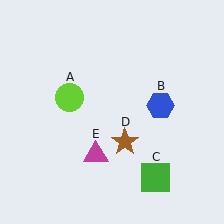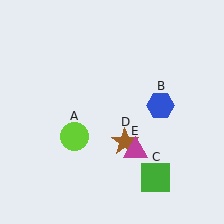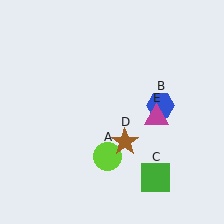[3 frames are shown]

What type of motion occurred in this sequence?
The lime circle (object A), magenta triangle (object E) rotated counterclockwise around the center of the scene.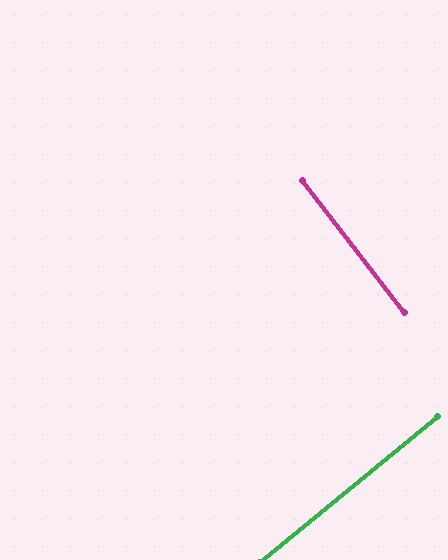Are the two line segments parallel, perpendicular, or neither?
Perpendicular — they meet at approximately 88°.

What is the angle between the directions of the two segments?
Approximately 88 degrees.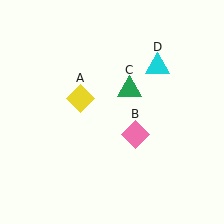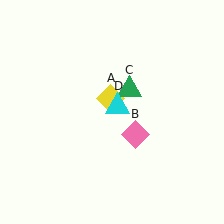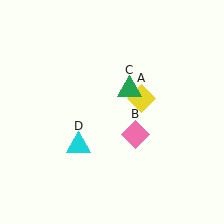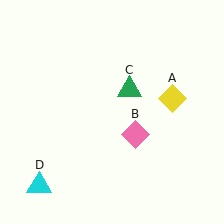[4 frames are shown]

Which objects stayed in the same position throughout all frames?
Pink diamond (object B) and green triangle (object C) remained stationary.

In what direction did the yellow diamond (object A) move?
The yellow diamond (object A) moved right.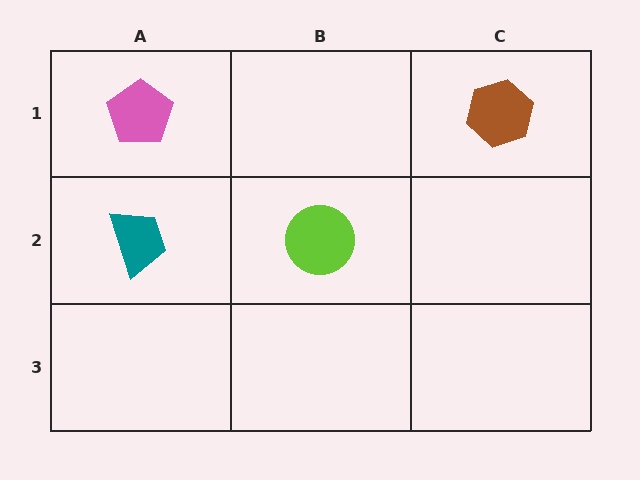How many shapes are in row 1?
2 shapes.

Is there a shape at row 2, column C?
No, that cell is empty.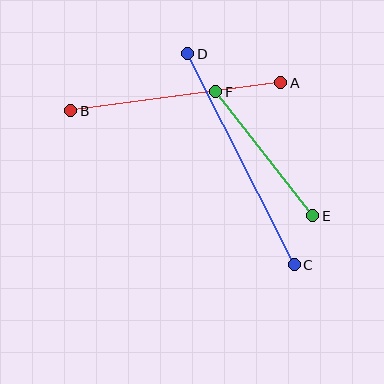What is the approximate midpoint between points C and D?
The midpoint is at approximately (241, 159) pixels.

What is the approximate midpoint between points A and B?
The midpoint is at approximately (176, 97) pixels.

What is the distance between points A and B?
The distance is approximately 212 pixels.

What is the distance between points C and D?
The distance is approximately 236 pixels.